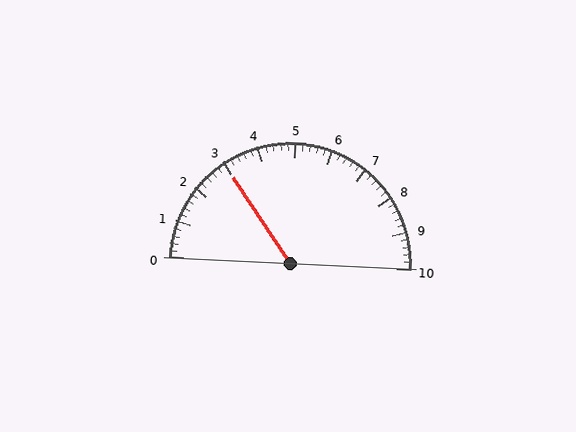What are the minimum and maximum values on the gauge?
The gauge ranges from 0 to 10.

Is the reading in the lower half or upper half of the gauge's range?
The reading is in the lower half of the range (0 to 10).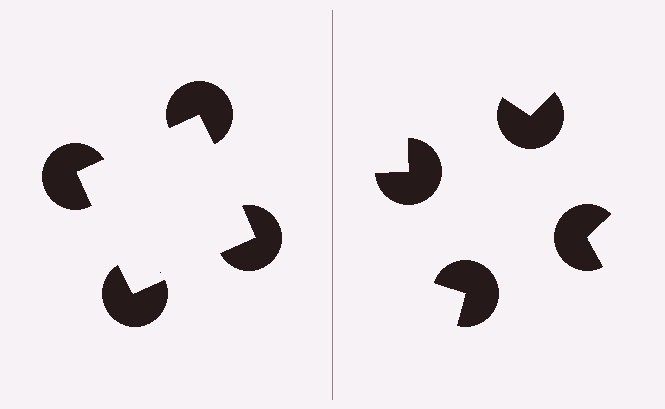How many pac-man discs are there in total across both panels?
8 — 4 on each side.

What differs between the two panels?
The pac-man discs are positioned identically on both sides; only the wedge orientations differ. On the left they align to a square; on the right they are misaligned.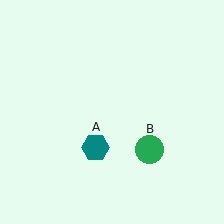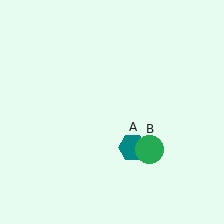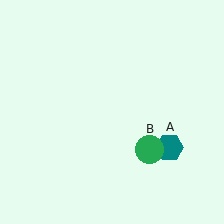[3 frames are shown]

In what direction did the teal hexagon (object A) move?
The teal hexagon (object A) moved right.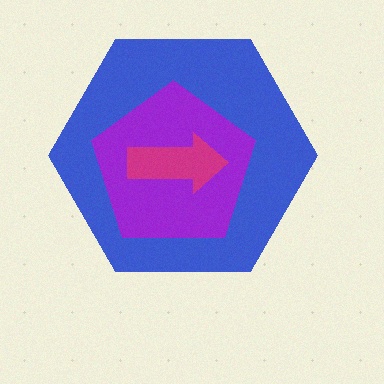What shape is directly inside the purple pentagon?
The magenta arrow.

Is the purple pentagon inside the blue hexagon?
Yes.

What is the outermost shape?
The blue hexagon.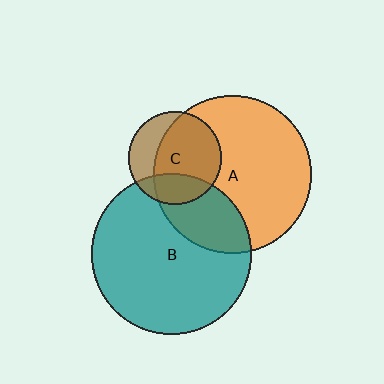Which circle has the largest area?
Circle B (teal).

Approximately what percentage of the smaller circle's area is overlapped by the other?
Approximately 25%.